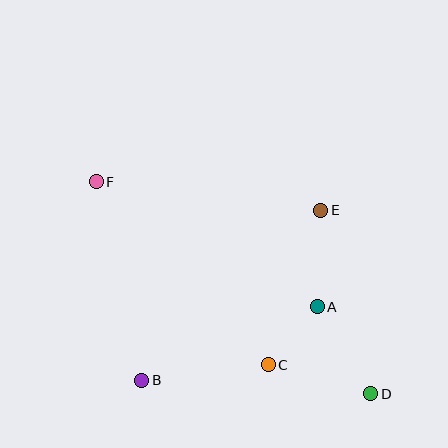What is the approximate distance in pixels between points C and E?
The distance between C and E is approximately 163 pixels.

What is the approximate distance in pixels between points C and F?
The distance between C and F is approximately 251 pixels.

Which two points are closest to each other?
Points A and C are closest to each other.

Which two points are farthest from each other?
Points D and F are farthest from each other.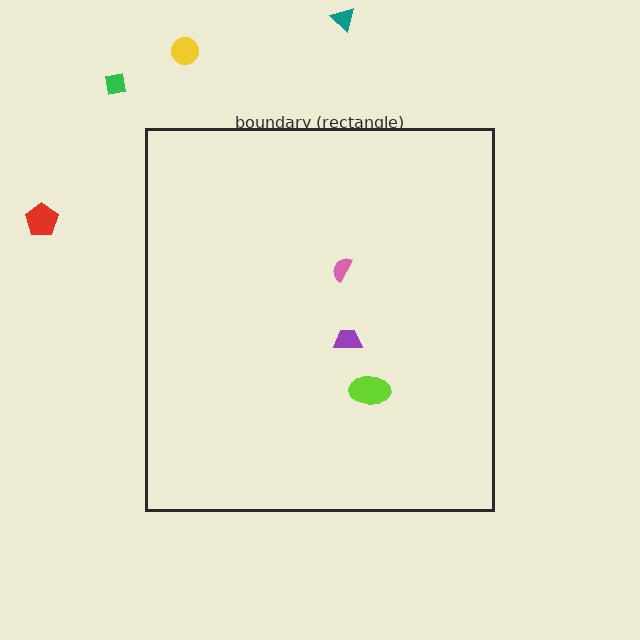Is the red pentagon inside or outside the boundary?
Outside.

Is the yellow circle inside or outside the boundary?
Outside.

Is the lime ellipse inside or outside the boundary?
Inside.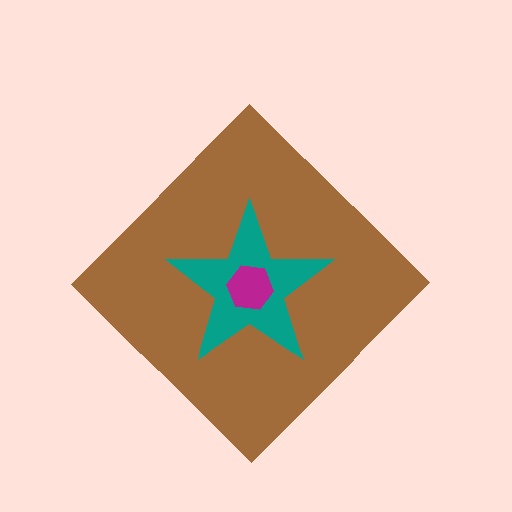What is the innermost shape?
The magenta hexagon.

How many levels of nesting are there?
3.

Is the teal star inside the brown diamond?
Yes.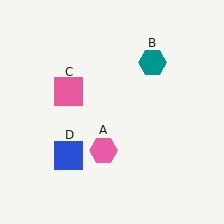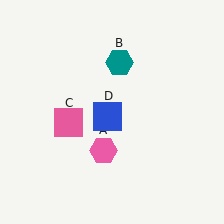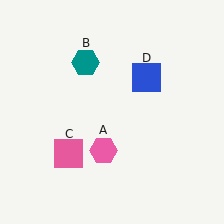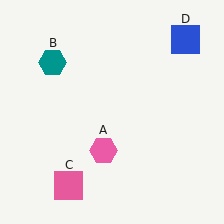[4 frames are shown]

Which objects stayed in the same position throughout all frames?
Pink hexagon (object A) remained stationary.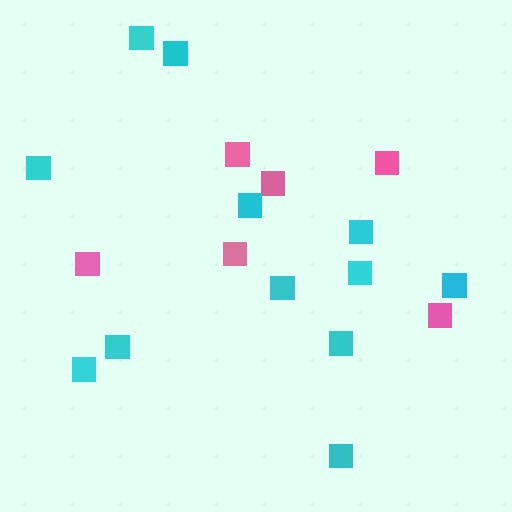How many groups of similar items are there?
There are 2 groups: one group of pink squares (6) and one group of cyan squares (12).